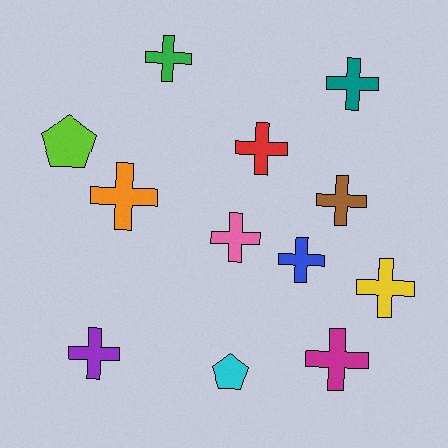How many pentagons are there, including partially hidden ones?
There are 2 pentagons.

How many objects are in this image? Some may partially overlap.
There are 12 objects.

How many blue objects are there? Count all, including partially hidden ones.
There is 1 blue object.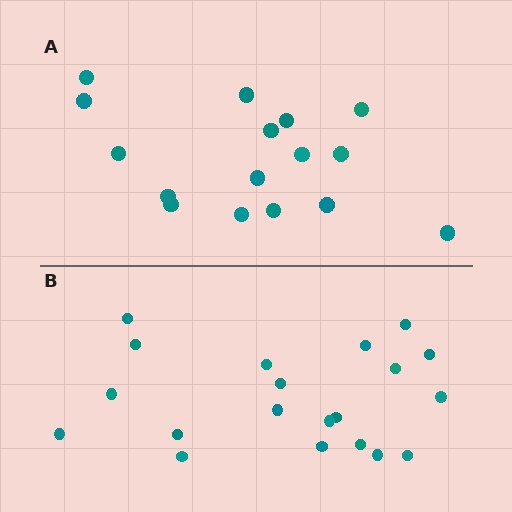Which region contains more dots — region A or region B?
Region B (the bottom region) has more dots.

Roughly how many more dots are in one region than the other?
Region B has about 4 more dots than region A.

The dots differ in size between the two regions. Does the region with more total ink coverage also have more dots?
No. Region A has more total ink coverage because its dots are larger, but region B actually contains more individual dots. Total area can be misleading — the number of items is what matters here.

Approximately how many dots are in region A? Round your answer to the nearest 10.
About 20 dots. (The exact count is 16, which rounds to 20.)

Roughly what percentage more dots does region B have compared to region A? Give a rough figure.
About 25% more.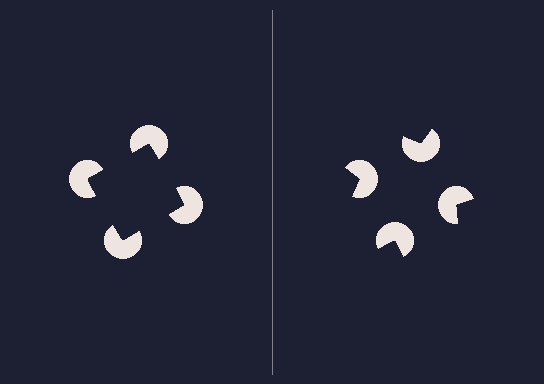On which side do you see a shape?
An illusory square appears on the left side. On the right side the wedge cuts are rotated, so no coherent shape forms.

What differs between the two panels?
The pac-man discs are positioned identically on both sides; only the wedge orientations differ. On the left they align to a square; on the right they are misaligned.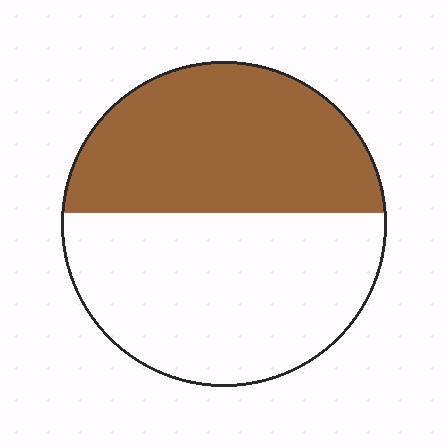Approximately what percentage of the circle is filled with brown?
Approximately 45%.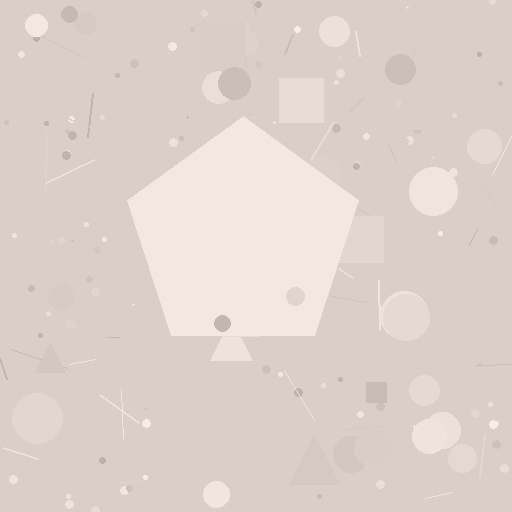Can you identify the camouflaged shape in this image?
The camouflaged shape is a pentagon.